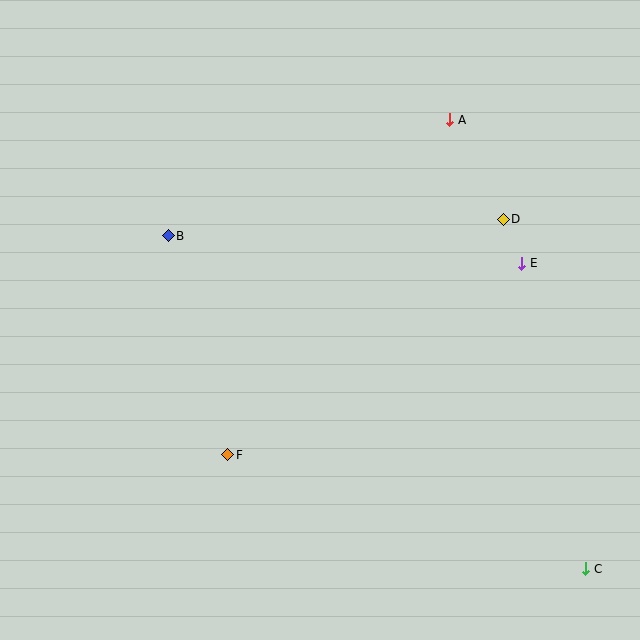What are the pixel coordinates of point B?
Point B is at (168, 236).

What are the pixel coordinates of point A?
Point A is at (450, 120).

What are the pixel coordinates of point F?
Point F is at (228, 455).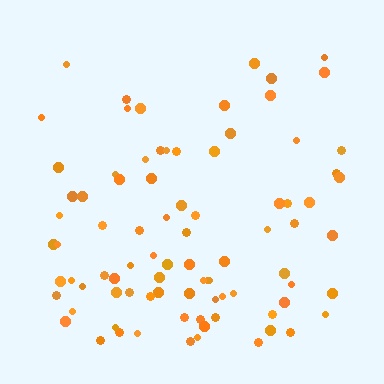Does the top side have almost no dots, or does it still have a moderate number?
Still a moderate number, just noticeably fewer than the bottom.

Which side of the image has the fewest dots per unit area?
The top.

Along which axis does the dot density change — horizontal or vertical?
Vertical.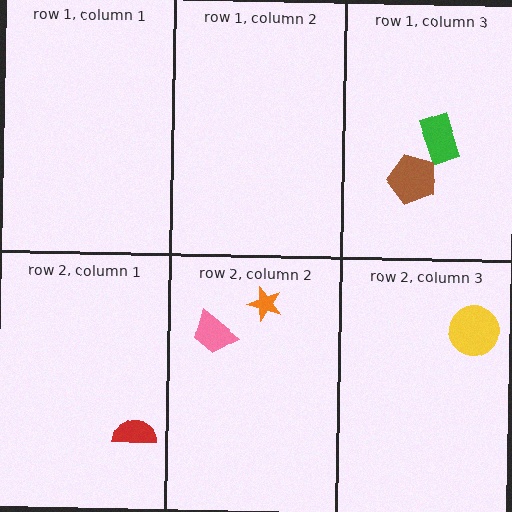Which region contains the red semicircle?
The row 2, column 1 region.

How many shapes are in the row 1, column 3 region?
2.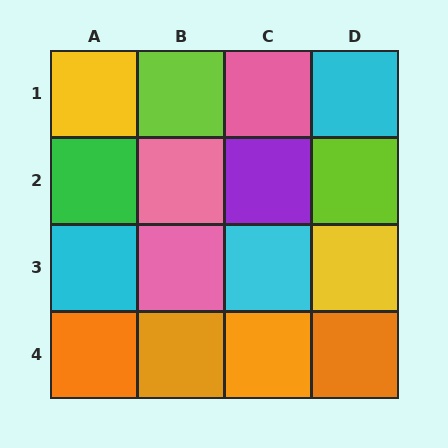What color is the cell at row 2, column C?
Purple.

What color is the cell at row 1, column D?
Cyan.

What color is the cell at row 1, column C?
Pink.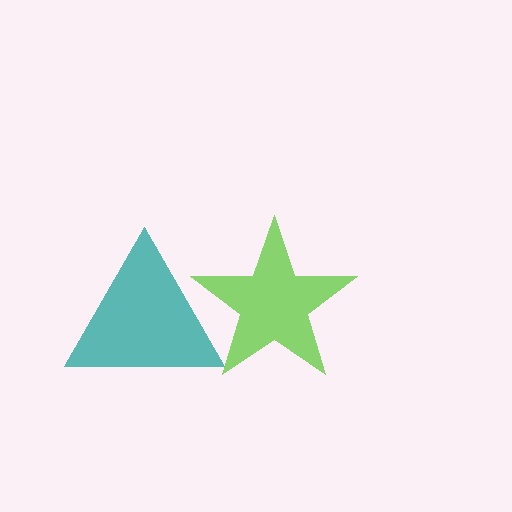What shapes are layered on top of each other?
The layered shapes are: a teal triangle, a lime star.